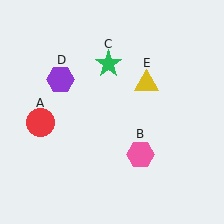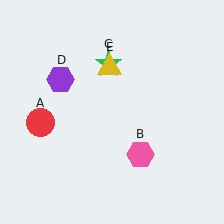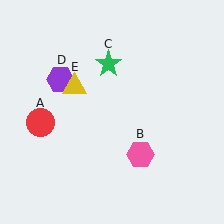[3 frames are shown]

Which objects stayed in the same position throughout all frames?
Red circle (object A) and pink hexagon (object B) and green star (object C) and purple hexagon (object D) remained stationary.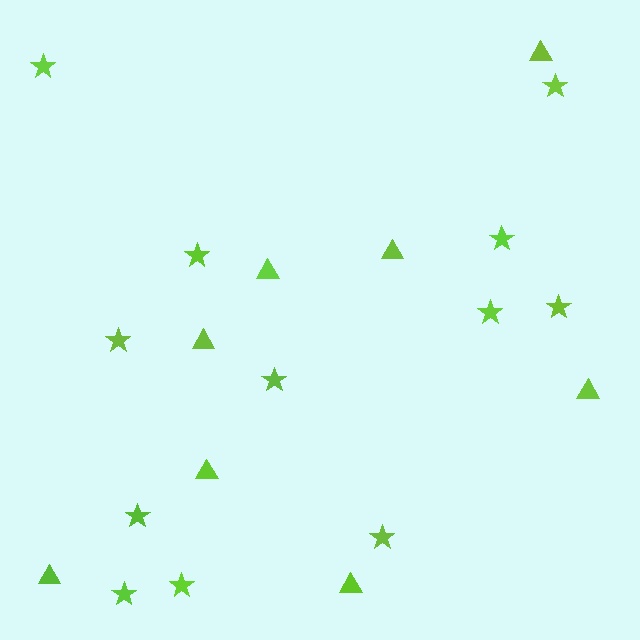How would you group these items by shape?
There are 2 groups: one group of triangles (8) and one group of stars (12).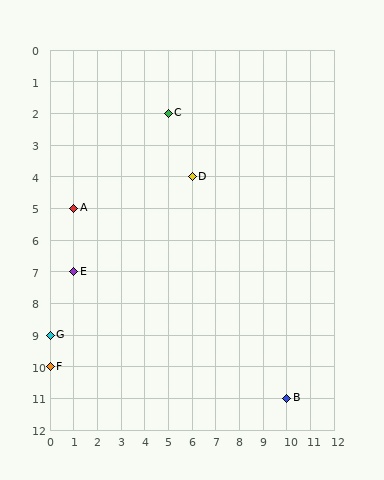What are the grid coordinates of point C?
Point C is at grid coordinates (5, 2).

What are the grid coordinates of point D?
Point D is at grid coordinates (6, 4).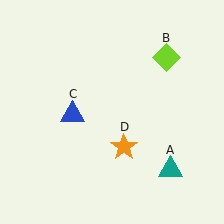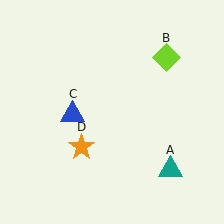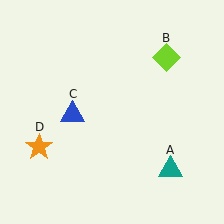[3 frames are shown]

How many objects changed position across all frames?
1 object changed position: orange star (object D).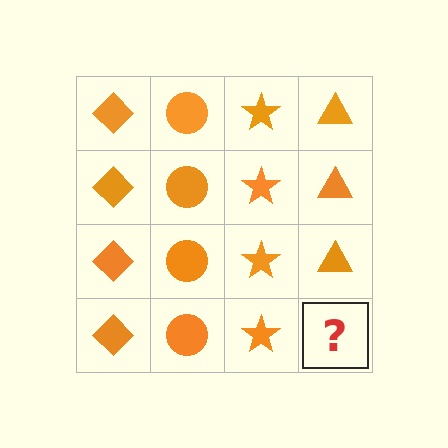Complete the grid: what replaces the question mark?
The question mark should be replaced with an orange triangle.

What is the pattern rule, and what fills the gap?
The rule is that each column has a consistent shape. The gap should be filled with an orange triangle.